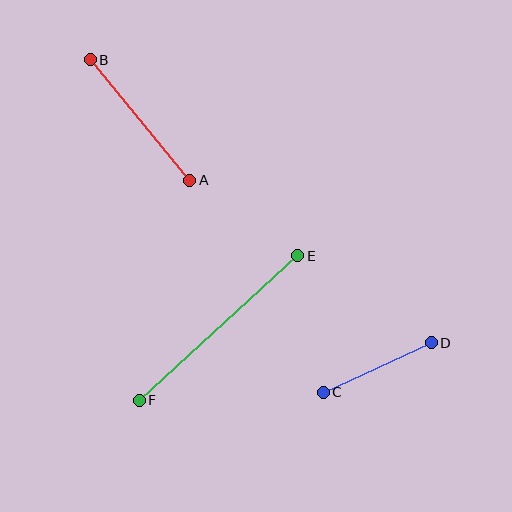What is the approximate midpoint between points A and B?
The midpoint is at approximately (140, 120) pixels.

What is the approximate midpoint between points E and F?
The midpoint is at approximately (219, 328) pixels.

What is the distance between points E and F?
The distance is approximately 214 pixels.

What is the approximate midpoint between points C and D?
The midpoint is at approximately (377, 367) pixels.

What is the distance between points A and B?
The distance is approximately 156 pixels.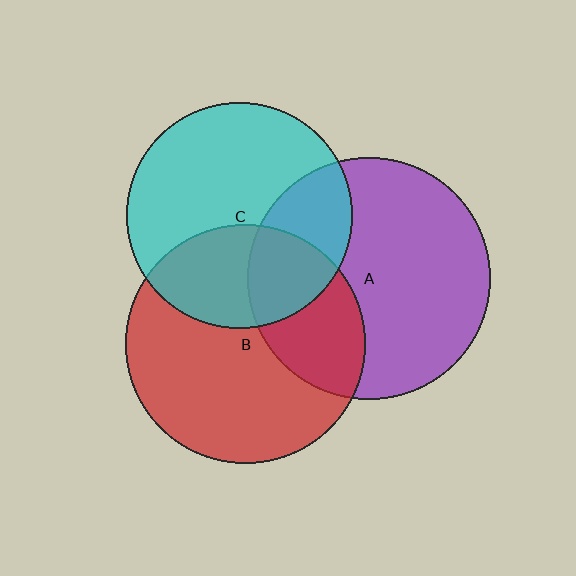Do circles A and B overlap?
Yes.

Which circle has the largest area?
Circle A (purple).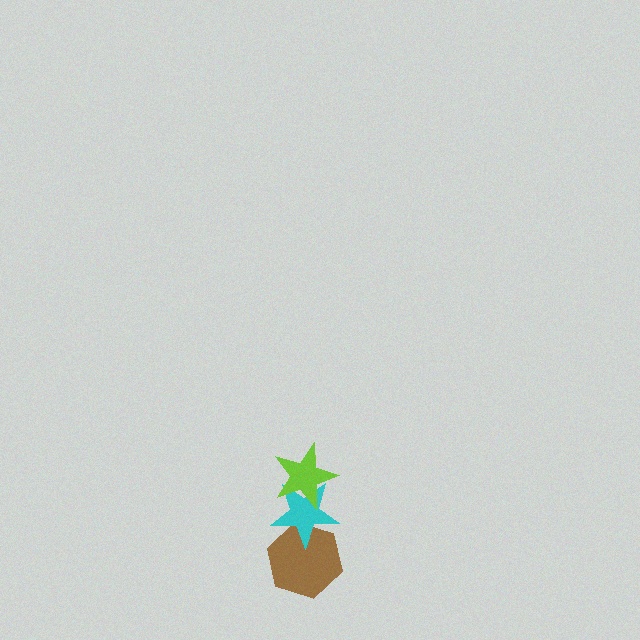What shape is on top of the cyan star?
The lime star is on top of the cyan star.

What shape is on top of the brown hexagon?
The cyan star is on top of the brown hexagon.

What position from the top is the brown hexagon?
The brown hexagon is 3rd from the top.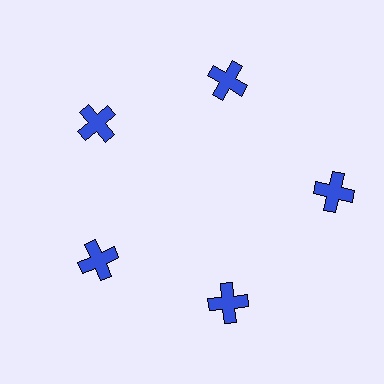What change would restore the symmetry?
The symmetry would be restored by moving it inward, back onto the ring so that all 5 crosses sit at equal angles and equal distance from the center.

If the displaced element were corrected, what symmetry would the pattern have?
It would have 5-fold rotational symmetry — the pattern would map onto itself every 72 degrees.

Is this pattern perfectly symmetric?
No. The 5 blue crosses are arranged in a ring, but one element near the 3 o'clock position is pushed outward from the center, breaking the 5-fold rotational symmetry.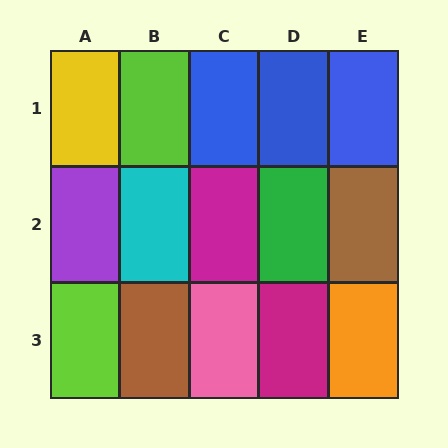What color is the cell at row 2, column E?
Brown.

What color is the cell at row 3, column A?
Lime.